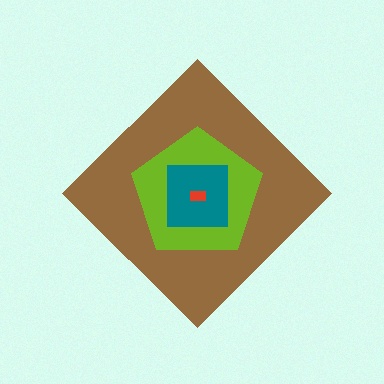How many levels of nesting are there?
4.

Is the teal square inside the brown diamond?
Yes.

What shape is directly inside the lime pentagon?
The teal square.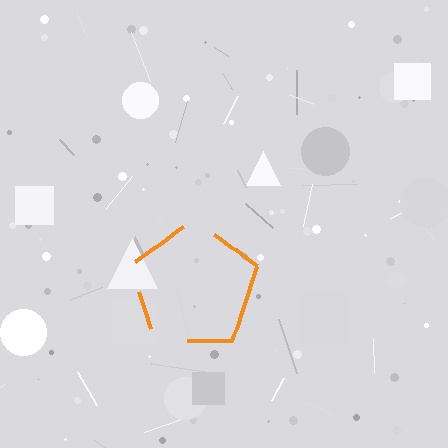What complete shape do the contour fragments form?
The contour fragments form a pentagon.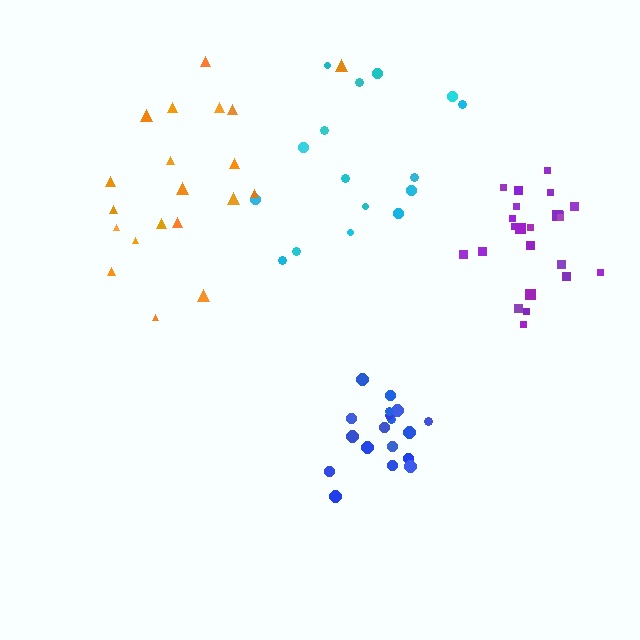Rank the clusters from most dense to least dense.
blue, purple, orange, cyan.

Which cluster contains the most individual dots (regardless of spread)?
Purple (23).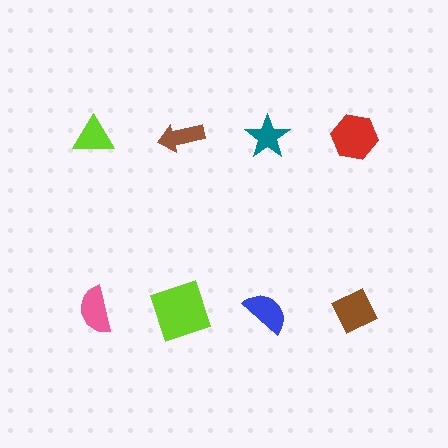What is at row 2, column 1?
A pink semicircle.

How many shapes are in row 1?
4 shapes.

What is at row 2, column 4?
A brown diamond.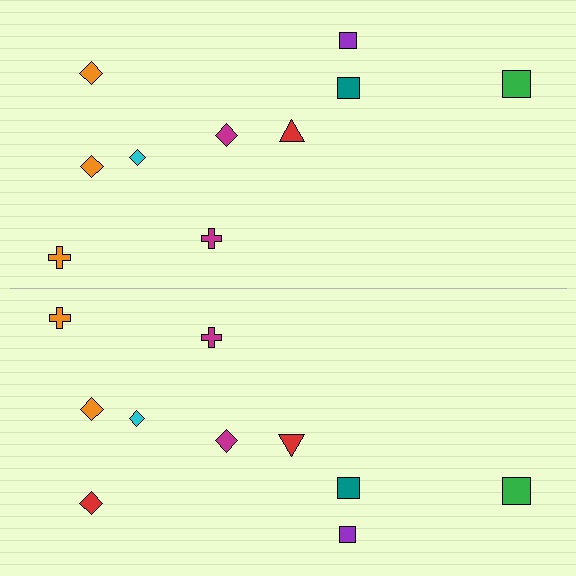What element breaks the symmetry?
The red diamond on the bottom side breaks the symmetry — its mirror counterpart is orange.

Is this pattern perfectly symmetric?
No, the pattern is not perfectly symmetric. The red diamond on the bottom side breaks the symmetry — its mirror counterpart is orange.